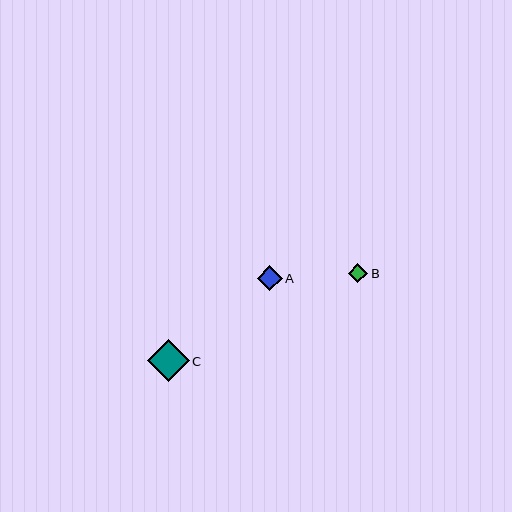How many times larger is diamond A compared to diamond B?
Diamond A is approximately 1.3 times the size of diamond B.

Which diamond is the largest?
Diamond C is the largest with a size of approximately 42 pixels.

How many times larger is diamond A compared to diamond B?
Diamond A is approximately 1.3 times the size of diamond B.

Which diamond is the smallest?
Diamond B is the smallest with a size of approximately 19 pixels.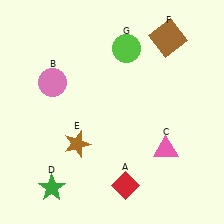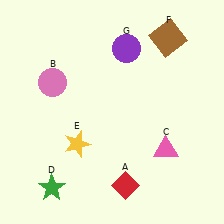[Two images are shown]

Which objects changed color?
E changed from brown to yellow. G changed from lime to purple.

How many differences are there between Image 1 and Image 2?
There are 2 differences between the two images.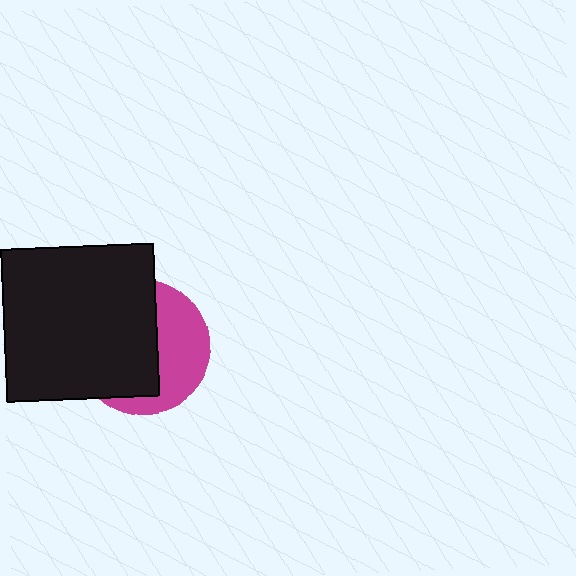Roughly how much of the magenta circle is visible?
A small part of it is visible (roughly 41%).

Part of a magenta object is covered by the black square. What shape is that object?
It is a circle.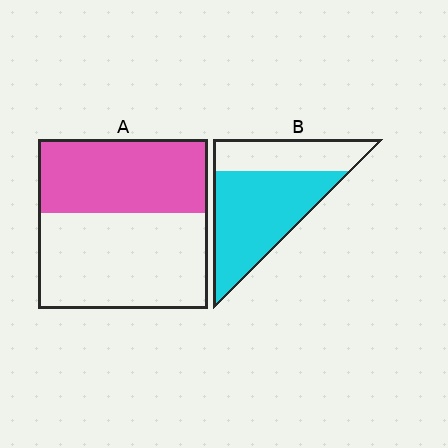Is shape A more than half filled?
No.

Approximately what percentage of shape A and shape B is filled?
A is approximately 45% and B is approximately 65%.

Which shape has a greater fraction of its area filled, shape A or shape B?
Shape B.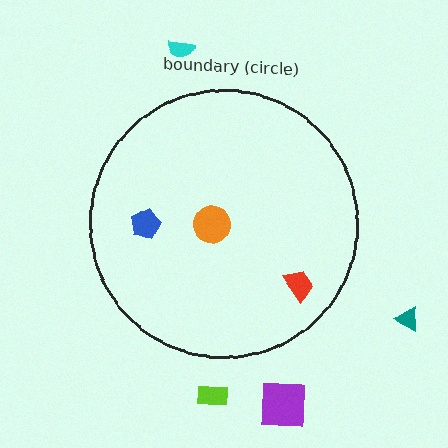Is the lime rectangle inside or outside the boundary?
Outside.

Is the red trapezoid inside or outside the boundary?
Inside.